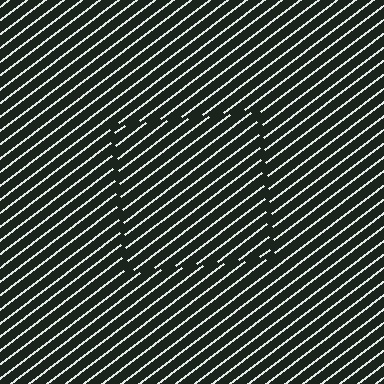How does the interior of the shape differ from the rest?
The interior of the shape contains the same grating, shifted by half a period — the contour is defined by the phase discontinuity where line-ends from the inner and outer gratings abut.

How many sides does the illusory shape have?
4 sides — the line-ends trace a square.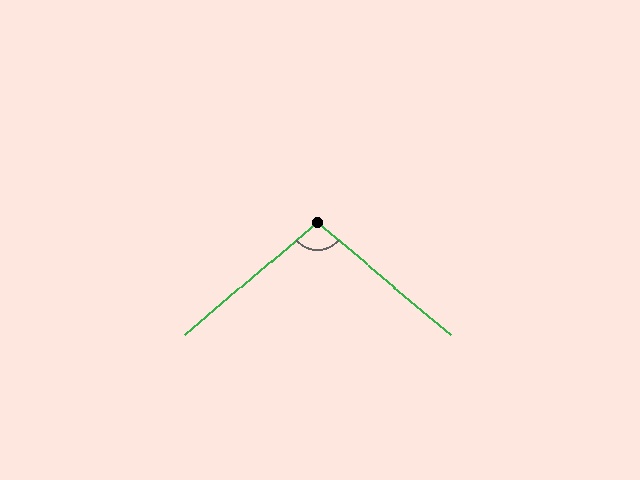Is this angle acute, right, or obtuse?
It is obtuse.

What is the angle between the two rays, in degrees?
Approximately 100 degrees.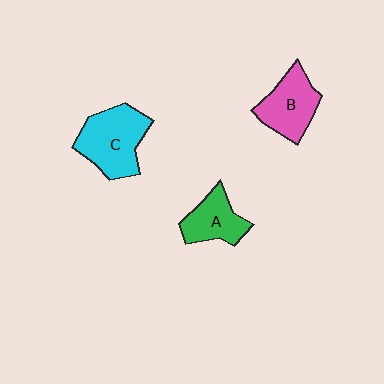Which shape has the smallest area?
Shape A (green).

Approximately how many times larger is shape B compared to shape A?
Approximately 1.2 times.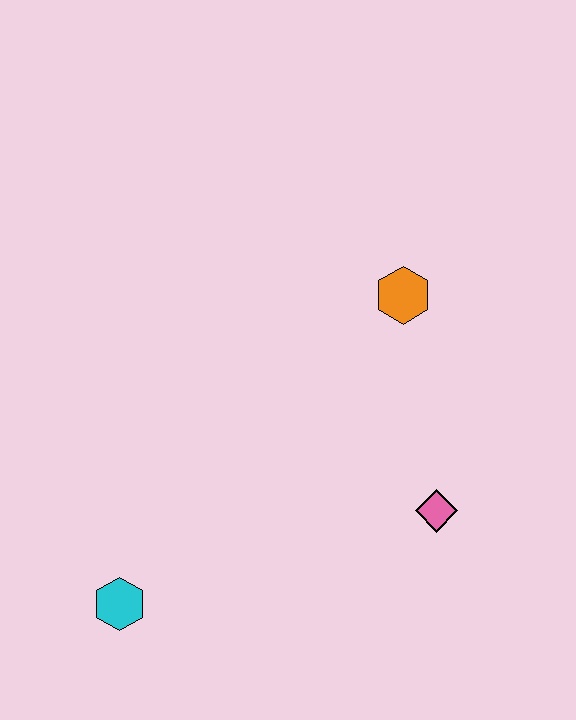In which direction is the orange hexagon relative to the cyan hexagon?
The orange hexagon is above the cyan hexagon.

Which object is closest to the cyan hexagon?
The pink diamond is closest to the cyan hexagon.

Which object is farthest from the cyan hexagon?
The orange hexagon is farthest from the cyan hexagon.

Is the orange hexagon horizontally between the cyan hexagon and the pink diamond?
Yes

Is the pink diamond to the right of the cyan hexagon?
Yes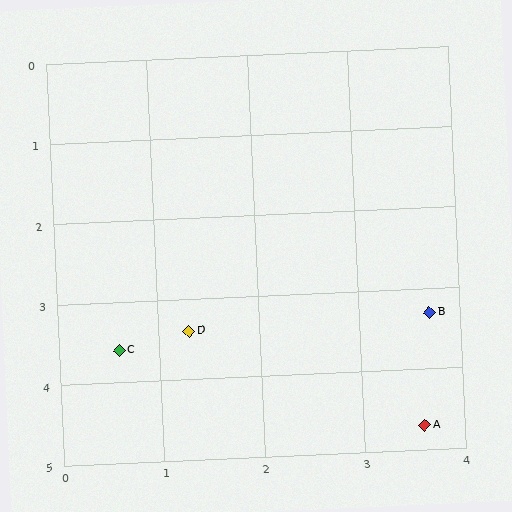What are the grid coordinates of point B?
Point B is at approximately (3.7, 3.3).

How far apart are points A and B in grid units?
Points A and B are about 1.4 grid units apart.